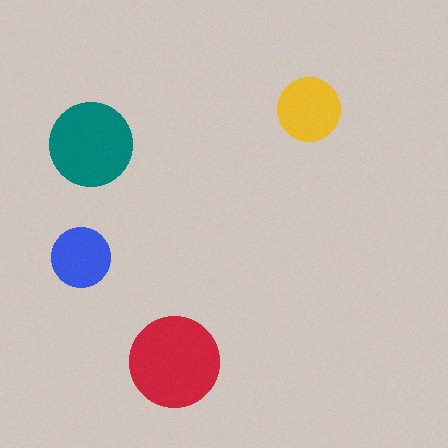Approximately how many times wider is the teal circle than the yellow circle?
About 1.5 times wider.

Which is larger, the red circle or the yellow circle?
The red one.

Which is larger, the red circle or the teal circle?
The red one.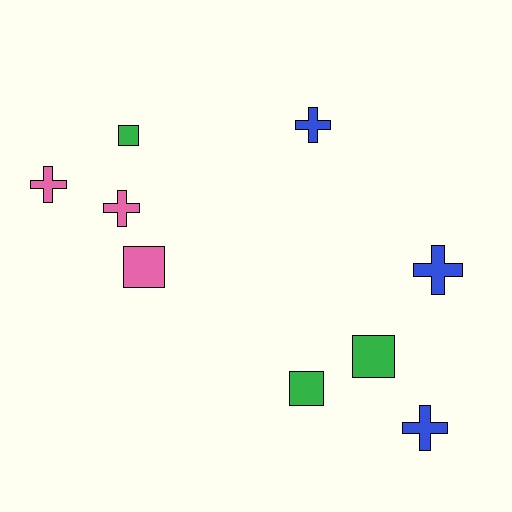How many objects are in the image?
There are 9 objects.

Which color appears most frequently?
Pink, with 3 objects.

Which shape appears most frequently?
Cross, with 5 objects.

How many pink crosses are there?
There are 2 pink crosses.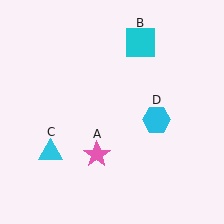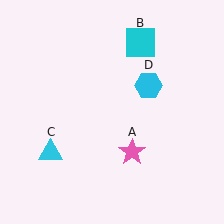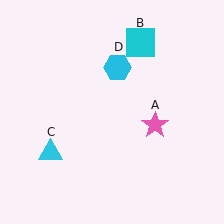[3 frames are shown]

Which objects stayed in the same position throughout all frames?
Cyan square (object B) and cyan triangle (object C) remained stationary.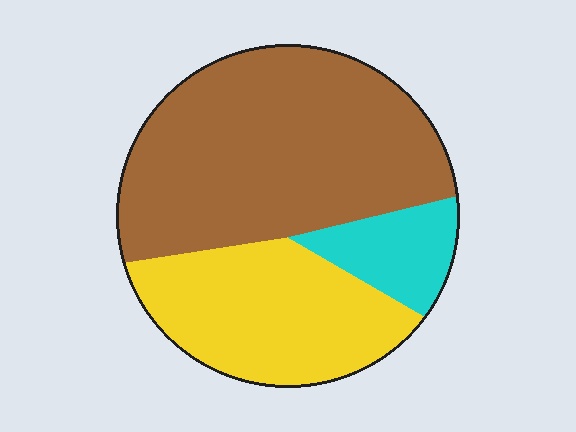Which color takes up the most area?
Brown, at roughly 55%.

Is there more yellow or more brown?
Brown.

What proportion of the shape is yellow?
Yellow covers about 30% of the shape.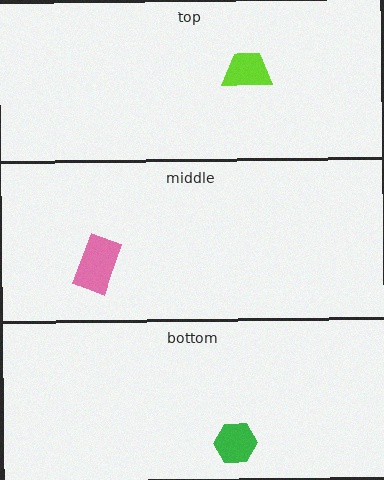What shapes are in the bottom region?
The green hexagon.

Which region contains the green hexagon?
The bottom region.